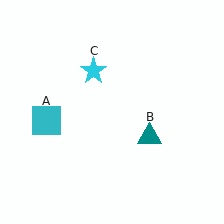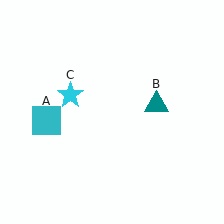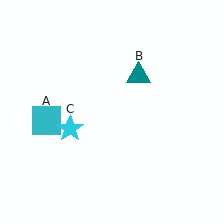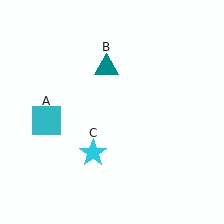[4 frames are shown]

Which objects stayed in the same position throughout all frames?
Cyan square (object A) remained stationary.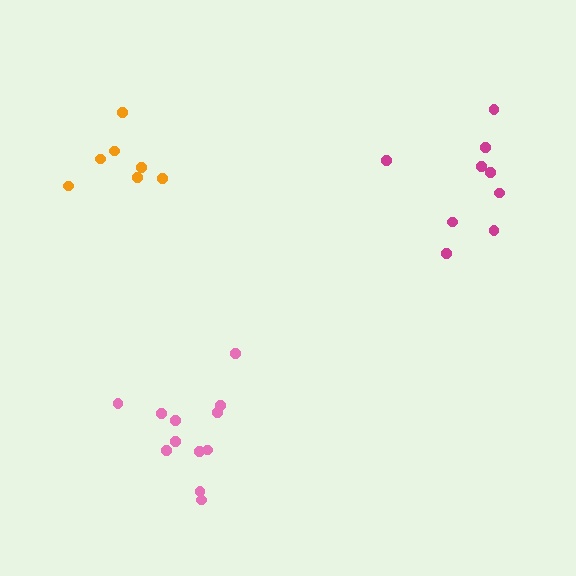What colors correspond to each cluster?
The clusters are colored: magenta, pink, orange.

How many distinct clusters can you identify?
There are 3 distinct clusters.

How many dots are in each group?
Group 1: 9 dots, Group 2: 12 dots, Group 3: 7 dots (28 total).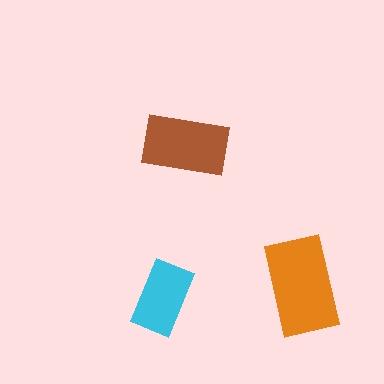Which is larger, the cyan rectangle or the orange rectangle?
The orange one.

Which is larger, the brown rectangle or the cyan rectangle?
The brown one.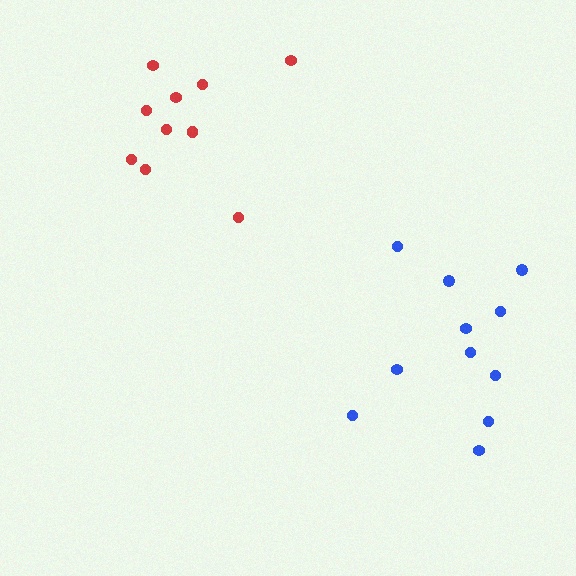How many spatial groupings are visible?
There are 2 spatial groupings.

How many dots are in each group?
Group 1: 11 dots, Group 2: 11 dots (22 total).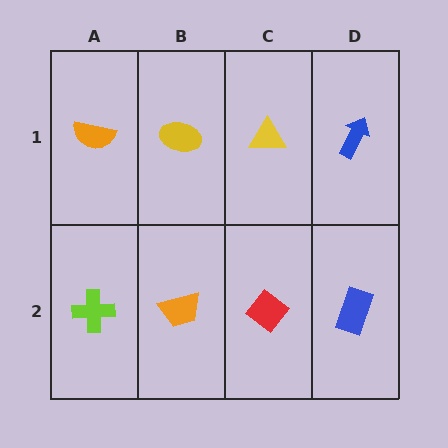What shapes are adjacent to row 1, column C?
A red diamond (row 2, column C), a yellow ellipse (row 1, column B), a blue arrow (row 1, column D).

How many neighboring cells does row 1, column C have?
3.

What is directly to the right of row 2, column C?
A blue rectangle.